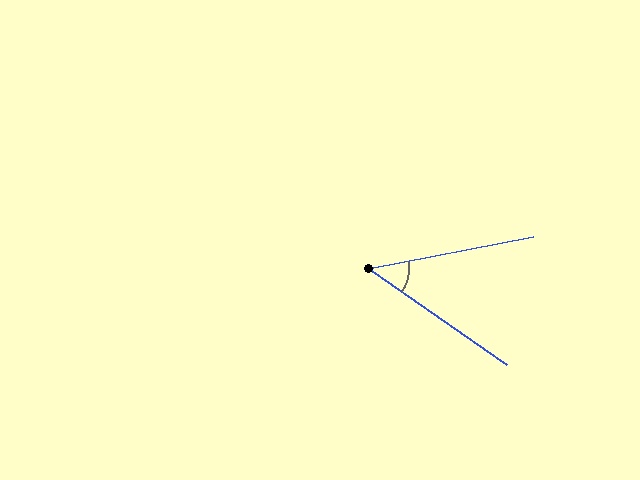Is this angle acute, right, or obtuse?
It is acute.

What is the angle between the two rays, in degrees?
Approximately 46 degrees.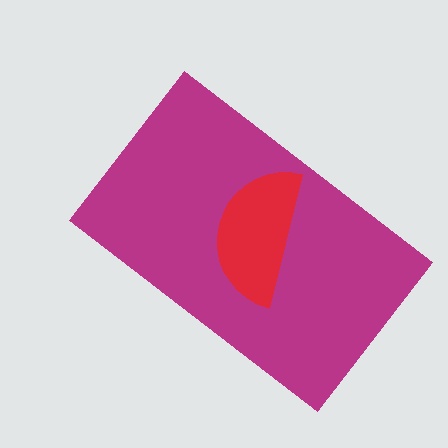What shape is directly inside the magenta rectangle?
The red semicircle.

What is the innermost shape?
The red semicircle.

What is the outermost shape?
The magenta rectangle.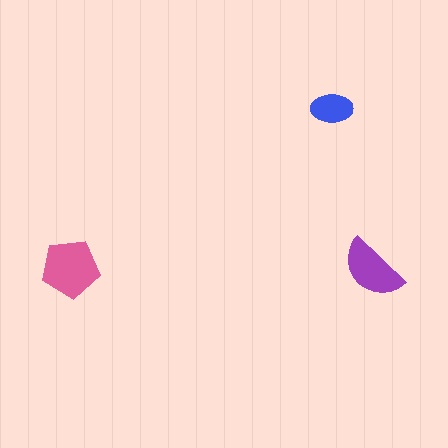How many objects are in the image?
There are 3 objects in the image.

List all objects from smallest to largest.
The blue ellipse, the purple semicircle, the pink pentagon.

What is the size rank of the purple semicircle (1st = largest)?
2nd.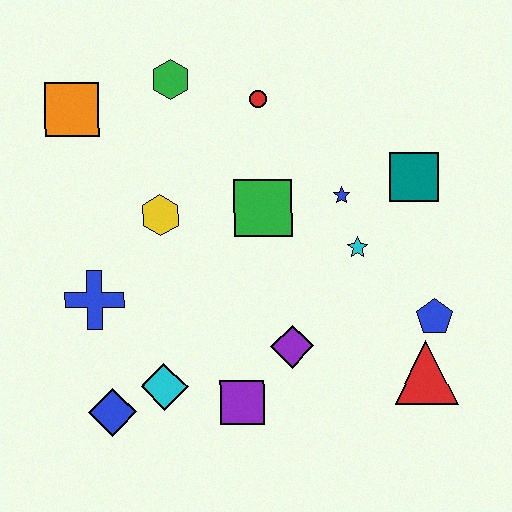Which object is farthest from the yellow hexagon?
The red triangle is farthest from the yellow hexagon.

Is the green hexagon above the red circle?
Yes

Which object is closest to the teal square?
The blue star is closest to the teal square.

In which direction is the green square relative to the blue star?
The green square is to the left of the blue star.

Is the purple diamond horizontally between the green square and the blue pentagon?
Yes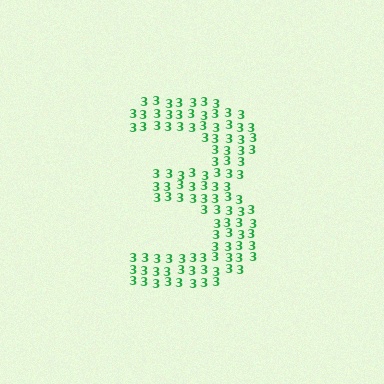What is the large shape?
The large shape is the digit 3.